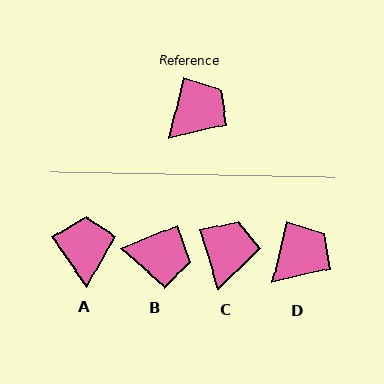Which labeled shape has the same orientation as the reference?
D.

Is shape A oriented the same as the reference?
No, it is off by about 48 degrees.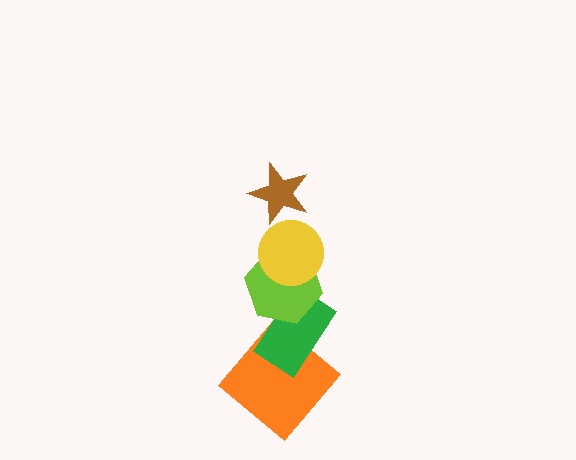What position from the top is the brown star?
The brown star is 1st from the top.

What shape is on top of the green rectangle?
The lime hexagon is on top of the green rectangle.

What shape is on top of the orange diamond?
The green rectangle is on top of the orange diamond.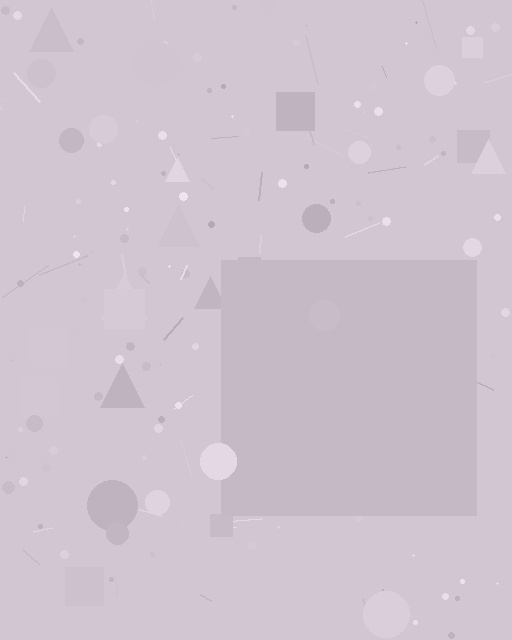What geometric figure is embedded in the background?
A square is embedded in the background.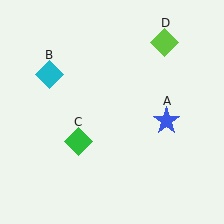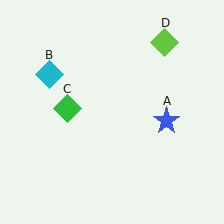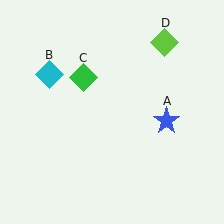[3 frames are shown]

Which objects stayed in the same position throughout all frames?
Blue star (object A) and cyan diamond (object B) and lime diamond (object D) remained stationary.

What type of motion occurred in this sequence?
The green diamond (object C) rotated clockwise around the center of the scene.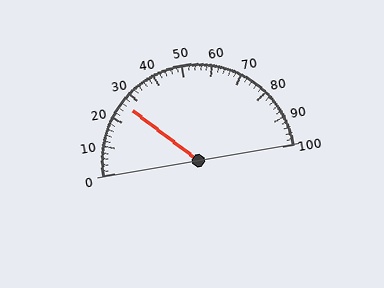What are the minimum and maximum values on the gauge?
The gauge ranges from 0 to 100.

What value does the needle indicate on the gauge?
The needle indicates approximately 26.